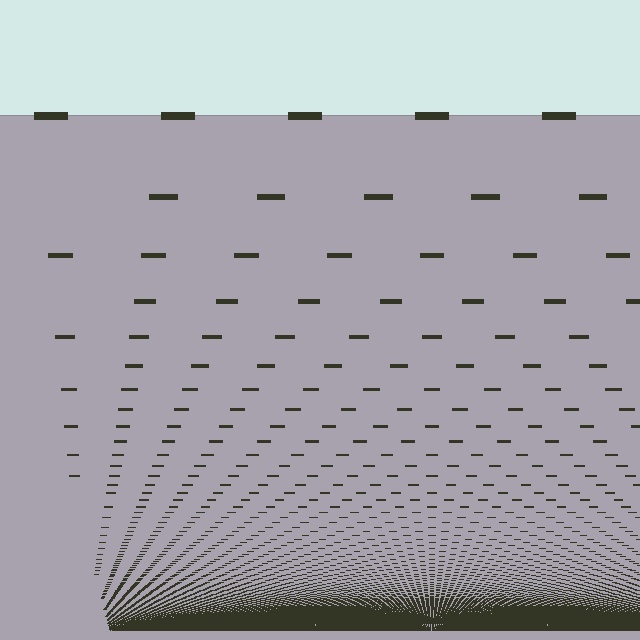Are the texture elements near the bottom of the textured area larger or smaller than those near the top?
Smaller. The gradient is inverted — elements near the bottom are smaller and denser.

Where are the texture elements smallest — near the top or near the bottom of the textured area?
Near the bottom.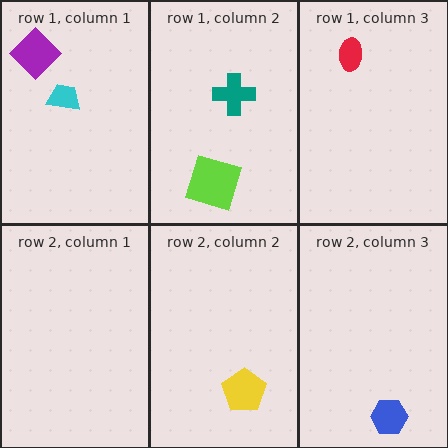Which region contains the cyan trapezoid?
The row 1, column 1 region.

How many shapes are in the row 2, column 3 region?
1.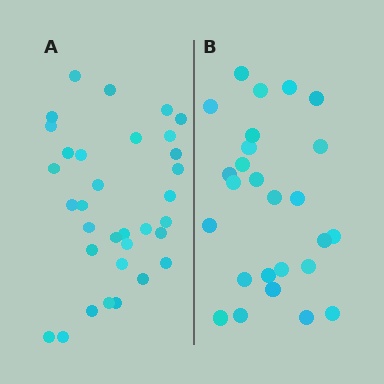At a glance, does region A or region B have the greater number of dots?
Region A (the left region) has more dots.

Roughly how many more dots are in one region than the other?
Region A has roughly 8 or so more dots than region B.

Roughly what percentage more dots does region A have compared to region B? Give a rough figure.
About 25% more.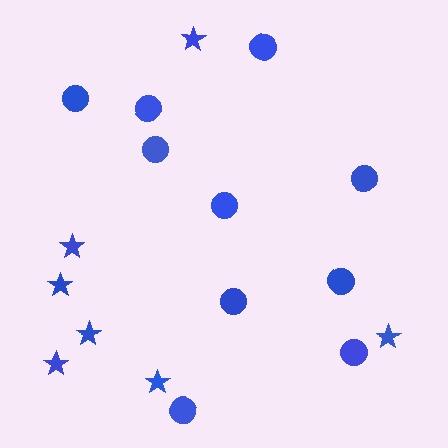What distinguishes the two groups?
There are 2 groups: one group of stars (7) and one group of circles (10).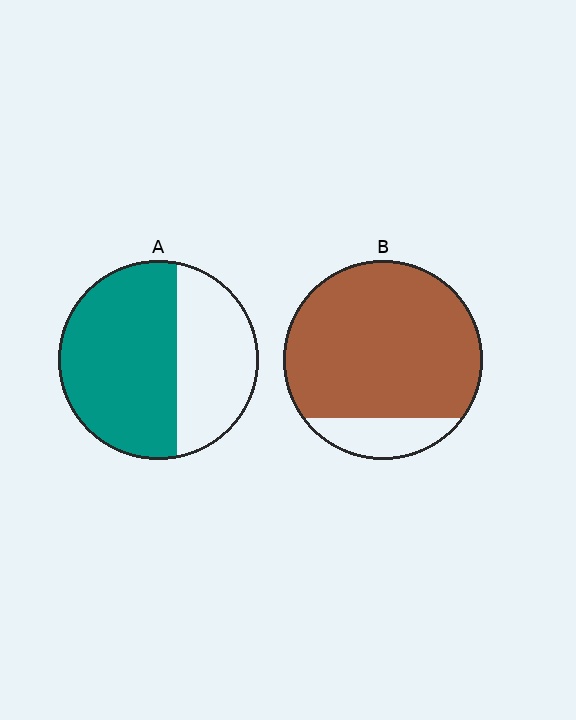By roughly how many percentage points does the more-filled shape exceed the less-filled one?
By roughly 25 percentage points (B over A).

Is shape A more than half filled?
Yes.